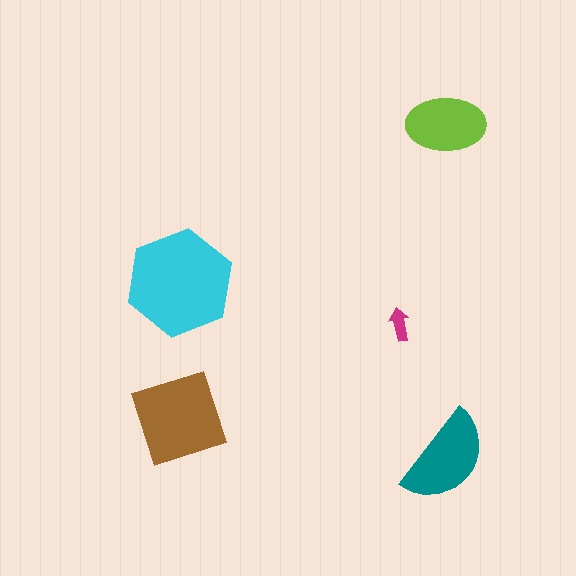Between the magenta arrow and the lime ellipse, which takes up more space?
The lime ellipse.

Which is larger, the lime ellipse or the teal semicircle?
The teal semicircle.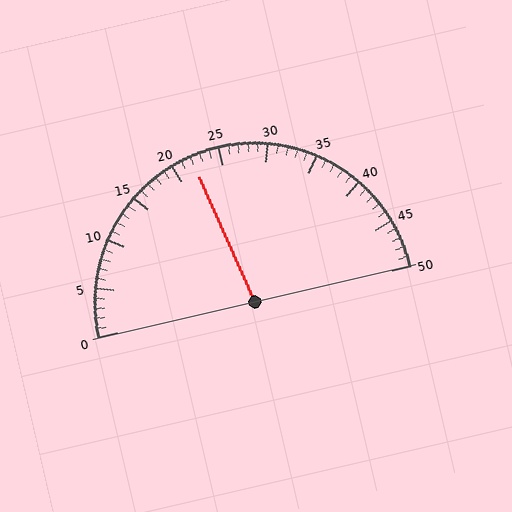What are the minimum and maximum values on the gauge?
The gauge ranges from 0 to 50.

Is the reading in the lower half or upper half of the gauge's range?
The reading is in the lower half of the range (0 to 50).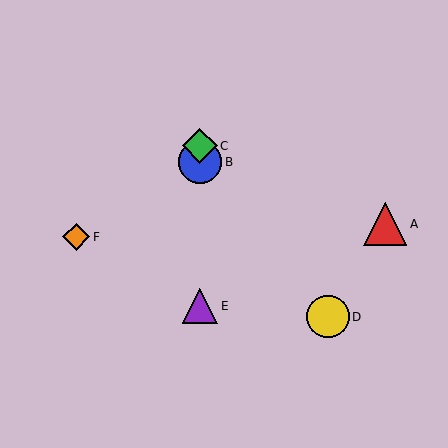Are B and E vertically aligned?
Yes, both are at x≈200.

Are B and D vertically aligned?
No, B is at x≈200 and D is at x≈328.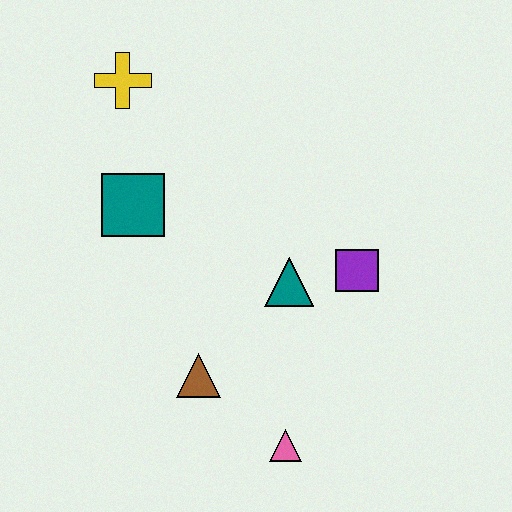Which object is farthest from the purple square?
The yellow cross is farthest from the purple square.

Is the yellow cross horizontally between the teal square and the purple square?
No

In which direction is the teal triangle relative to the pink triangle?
The teal triangle is above the pink triangle.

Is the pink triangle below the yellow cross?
Yes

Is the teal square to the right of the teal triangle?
No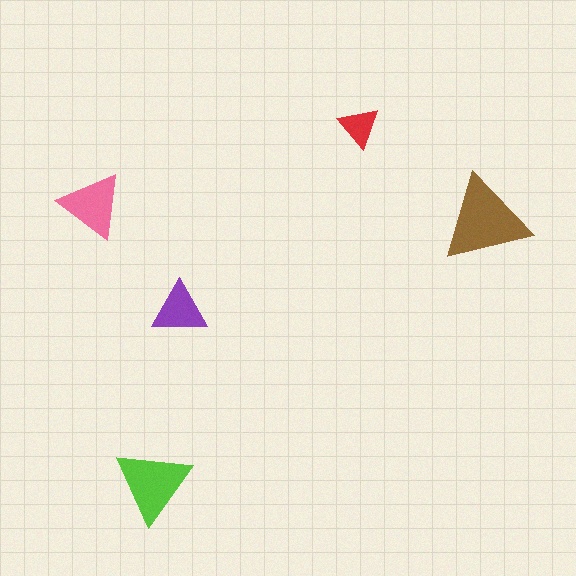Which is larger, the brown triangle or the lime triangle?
The brown one.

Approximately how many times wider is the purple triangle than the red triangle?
About 1.5 times wider.